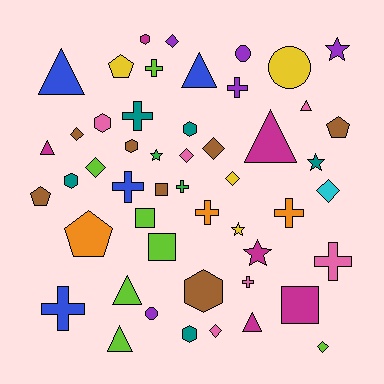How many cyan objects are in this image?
There is 1 cyan object.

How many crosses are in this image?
There are 10 crosses.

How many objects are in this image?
There are 50 objects.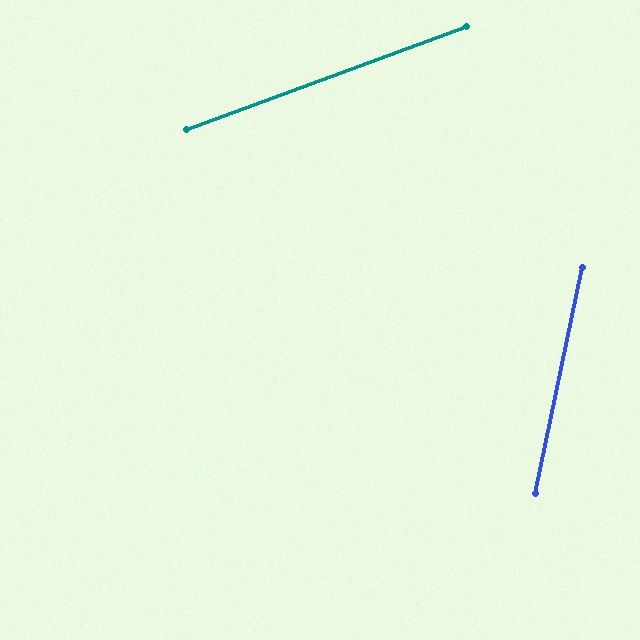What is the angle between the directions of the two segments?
Approximately 58 degrees.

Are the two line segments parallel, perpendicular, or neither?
Neither parallel nor perpendicular — they differ by about 58°.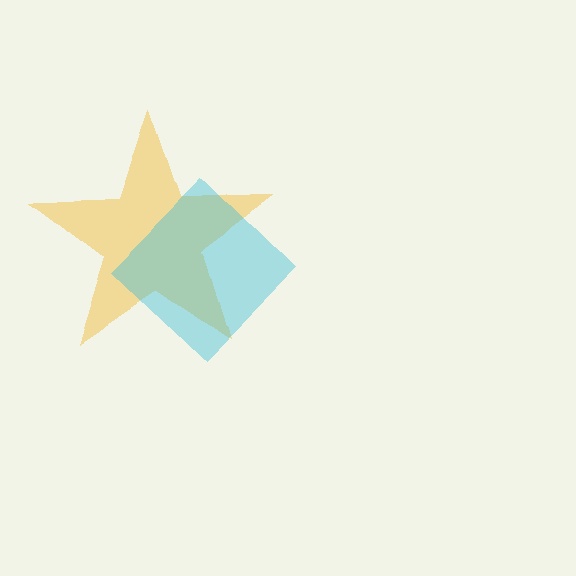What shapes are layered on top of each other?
The layered shapes are: a yellow star, a cyan diamond.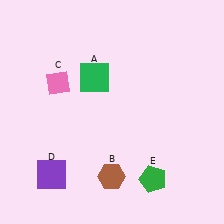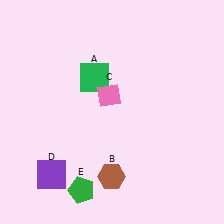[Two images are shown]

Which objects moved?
The objects that moved are: the pink diamond (C), the green pentagon (E).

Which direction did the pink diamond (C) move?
The pink diamond (C) moved right.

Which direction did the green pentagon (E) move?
The green pentagon (E) moved left.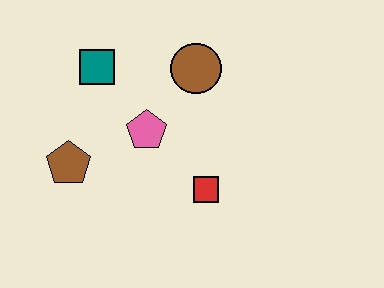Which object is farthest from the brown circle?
The brown pentagon is farthest from the brown circle.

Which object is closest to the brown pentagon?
The pink pentagon is closest to the brown pentagon.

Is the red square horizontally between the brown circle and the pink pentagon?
No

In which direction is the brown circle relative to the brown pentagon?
The brown circle is to the right of the brown pentagon.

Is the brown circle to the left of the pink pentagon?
No